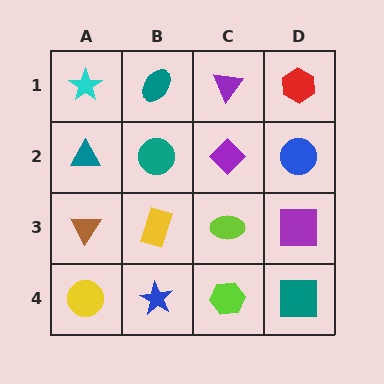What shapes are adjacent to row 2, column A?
A cyan star (row 1, column A), a brown triangle (row 3, column A), a teal circle (row 2, column B).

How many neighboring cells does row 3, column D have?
3.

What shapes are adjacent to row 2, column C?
A purple triangle (row 1, column C), a lime ellipse (row 3, column C), a teal circle (row 2, column B), a blue circle (row 2, column D).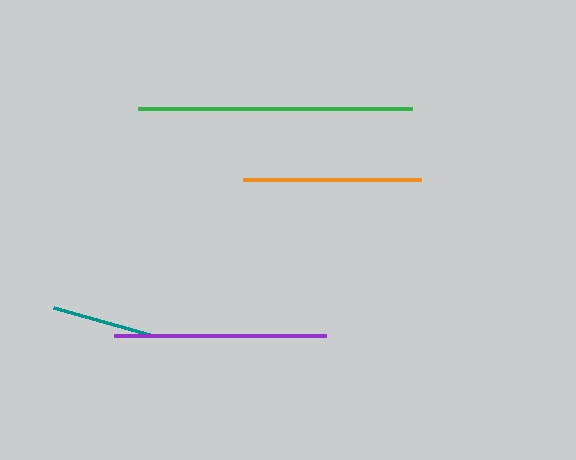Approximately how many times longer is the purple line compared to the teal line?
The purple line is approximately 2.1 times the length of the teal line.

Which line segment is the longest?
The green line is the longest at approximately 273 pixels.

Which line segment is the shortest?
The teal line is the shortest at approximately 100 pixels.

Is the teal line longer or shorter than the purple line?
The purple line is longer than the teal line.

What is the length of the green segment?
The green segment is approximately 273 pixels long.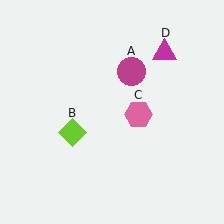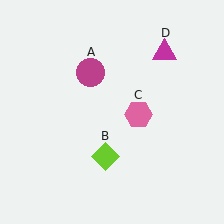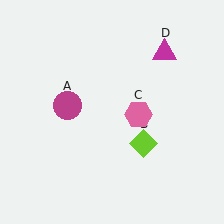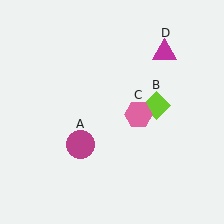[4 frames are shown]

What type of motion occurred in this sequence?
The magenta circle (object A), lime diamond (object B) rotated counterclockwise around the center of the scene.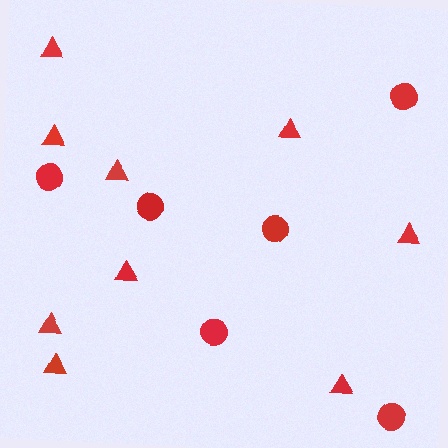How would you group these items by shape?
There are 2 groups: one group of circles (6) and one group of triangles (9).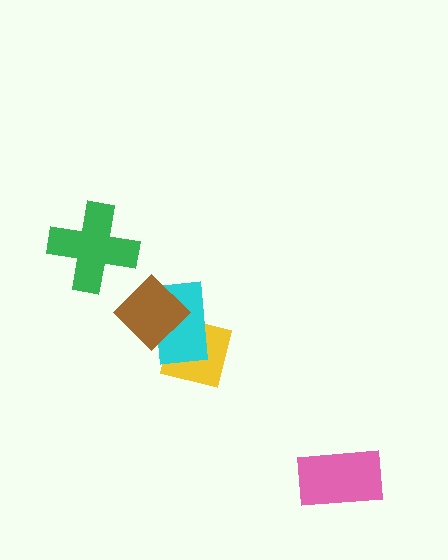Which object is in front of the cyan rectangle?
The brown diamond is in front of the cyan rectangle.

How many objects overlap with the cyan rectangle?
2 objects overlap with the cyan rectangle.